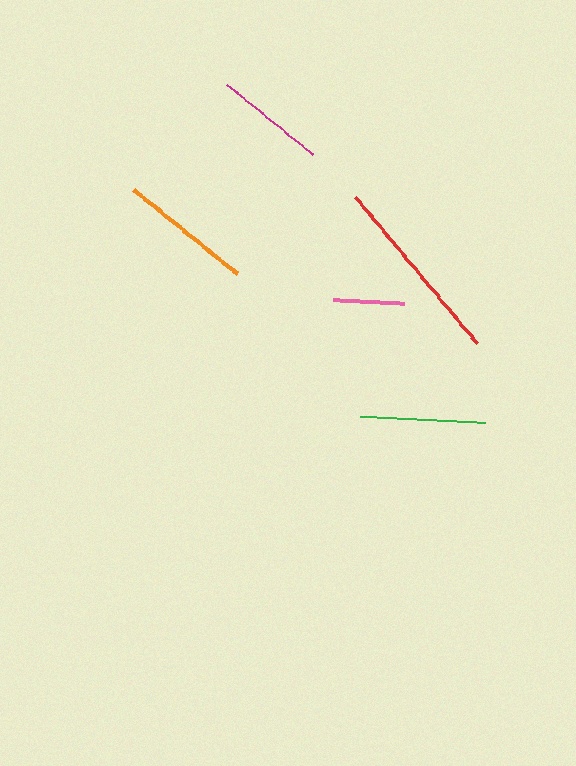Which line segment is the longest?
The red line is the longest at approximately 190 pixels.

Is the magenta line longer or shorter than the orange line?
The orange line is longer than the magenta line.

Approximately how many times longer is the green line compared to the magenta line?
The green line is approximately 1.1 times the length of the magenta line.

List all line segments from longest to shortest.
From longest to shortest: red, orange, green, magenta, pink.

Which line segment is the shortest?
The pink line is the shortest at approximately 71 pixels.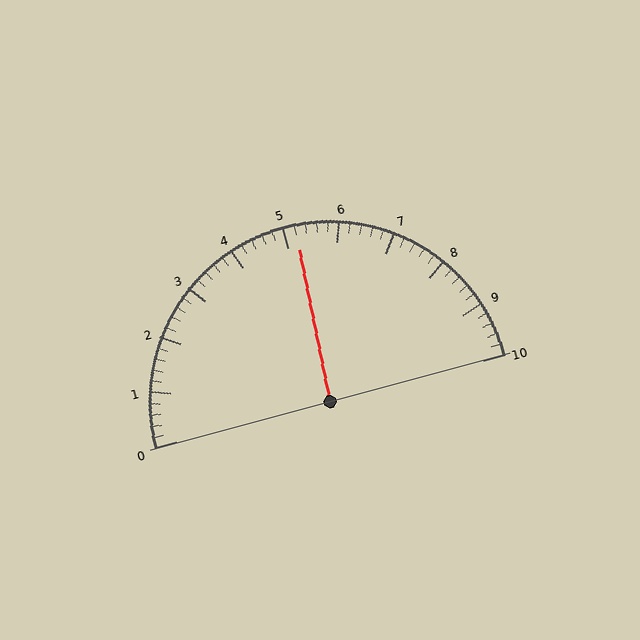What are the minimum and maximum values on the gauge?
The gauge ranges from 0 to 10.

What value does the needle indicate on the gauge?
The needle indicates approximately 5.2.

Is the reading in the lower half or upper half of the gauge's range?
The reading is in the upper half of the range (0 to 10).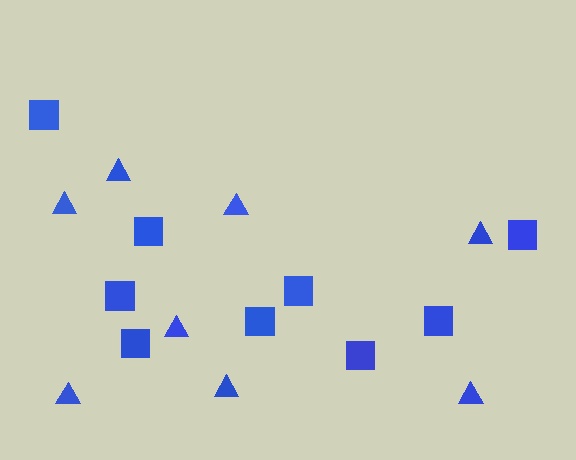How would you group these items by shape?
There are 2 groups: one group of squares (9) and one group of triangles (8).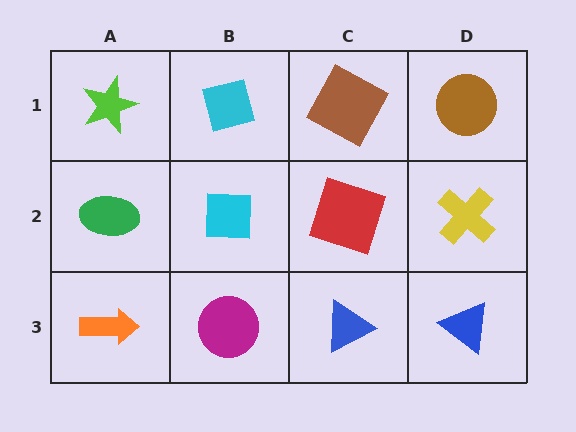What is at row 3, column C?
A blue triangle.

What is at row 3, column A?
An orange arrow.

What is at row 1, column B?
A cyan square.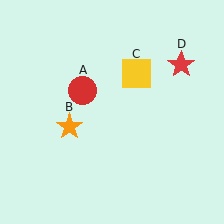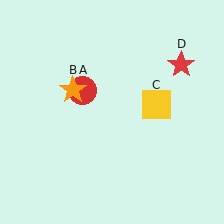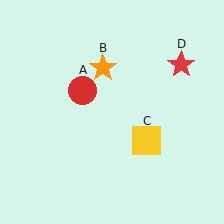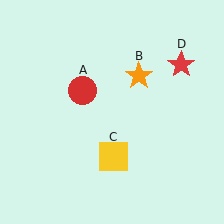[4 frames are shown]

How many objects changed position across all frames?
2 objects changed position: orange star (object B), yellow square (object C).